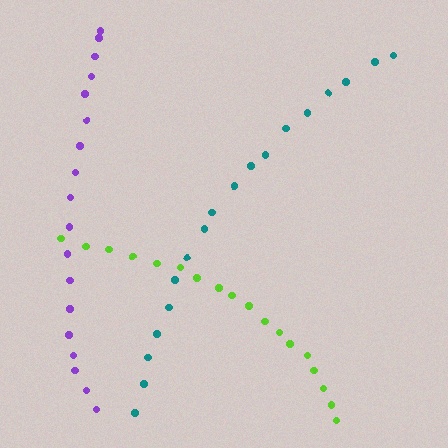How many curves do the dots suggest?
There are 3 distinct paths.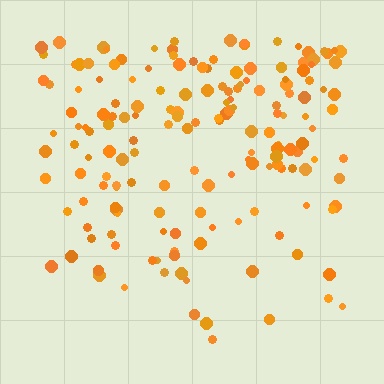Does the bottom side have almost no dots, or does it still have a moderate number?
Still a moderate number, just noticeably fewer than the top.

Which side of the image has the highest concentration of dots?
The top.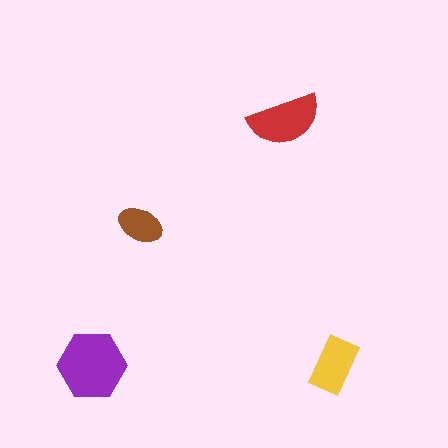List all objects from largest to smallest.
The purple hexagon, the red semicircle, the yellow rectangle, the brown ellipse.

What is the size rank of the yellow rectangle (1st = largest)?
3rd.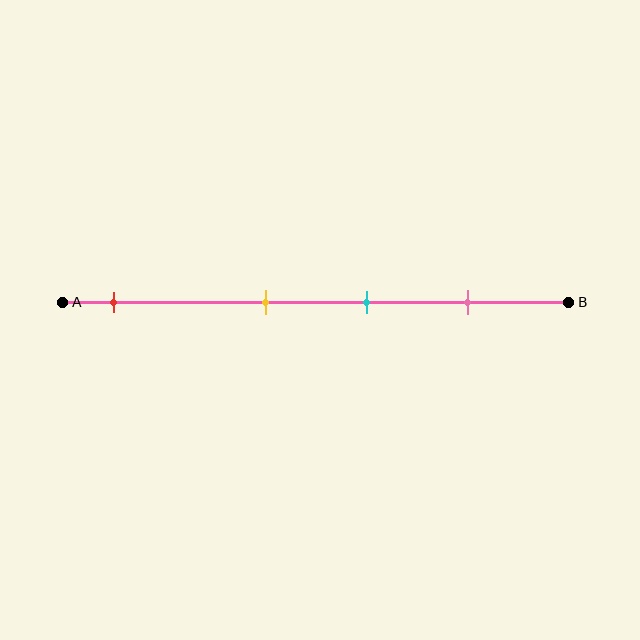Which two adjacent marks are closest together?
The yellow and cyan marks are the closest adjacent pair.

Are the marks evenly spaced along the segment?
No, the marks are not evenly spaced.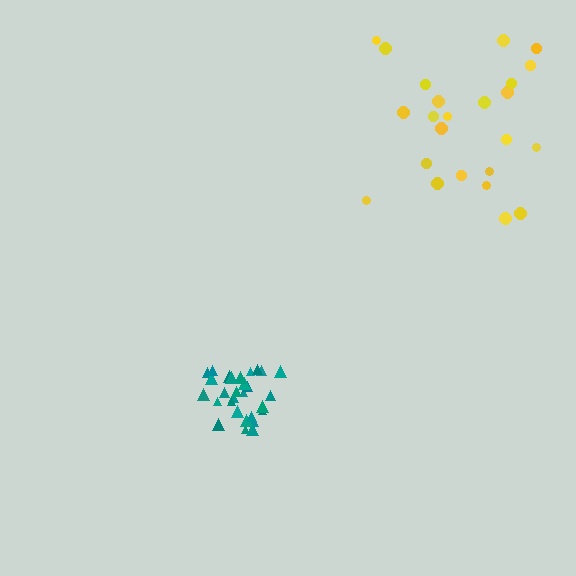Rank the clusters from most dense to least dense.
teal, yellow.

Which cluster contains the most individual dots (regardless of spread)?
Teal (30).